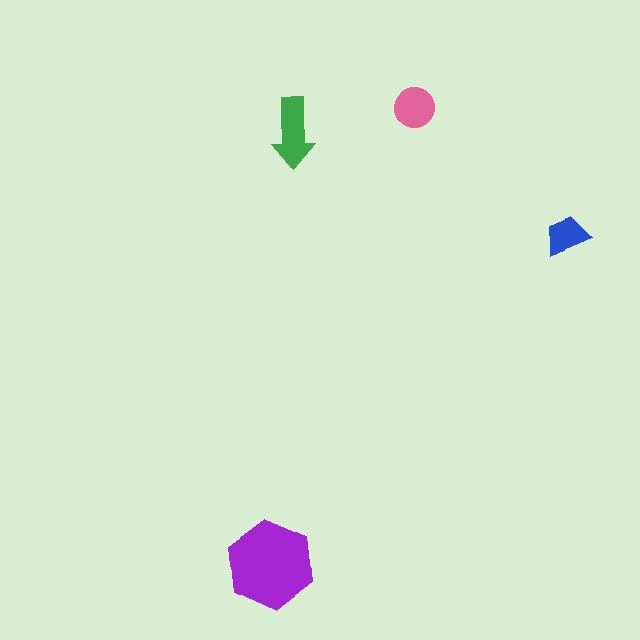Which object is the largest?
The purple hexagon.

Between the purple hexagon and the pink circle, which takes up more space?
The purple hexagon.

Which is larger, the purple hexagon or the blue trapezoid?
The purple hexagon.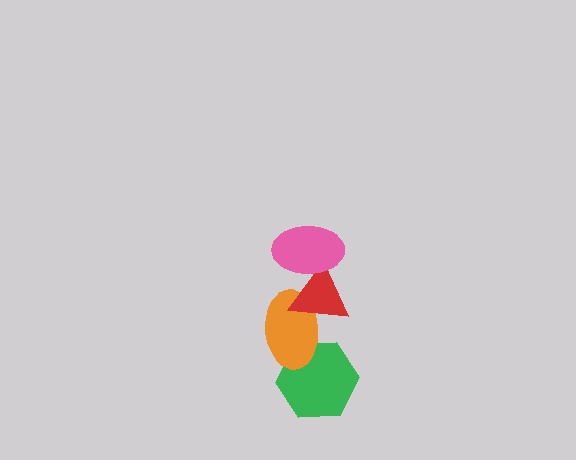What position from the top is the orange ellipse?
The orange ellipse is 3rd from the top.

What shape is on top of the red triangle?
The pink ellipse is on top of the red triangle.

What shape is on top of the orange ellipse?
The red triangle is on top of the orange ellipse.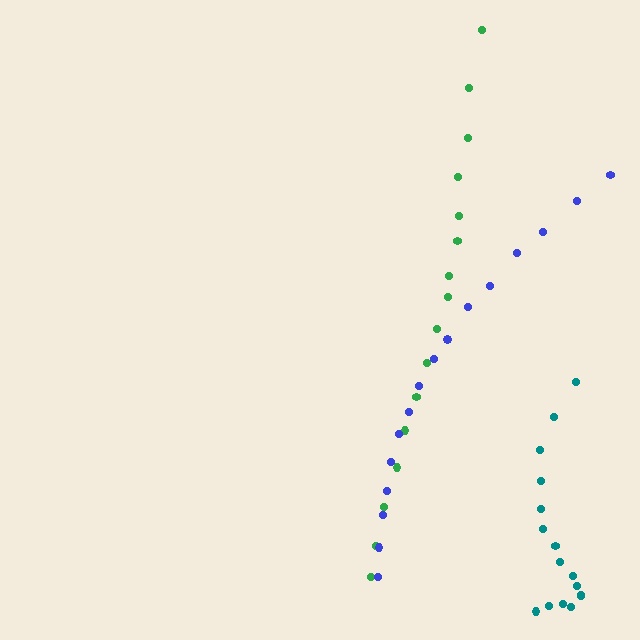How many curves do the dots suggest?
There are 3 distinct paths.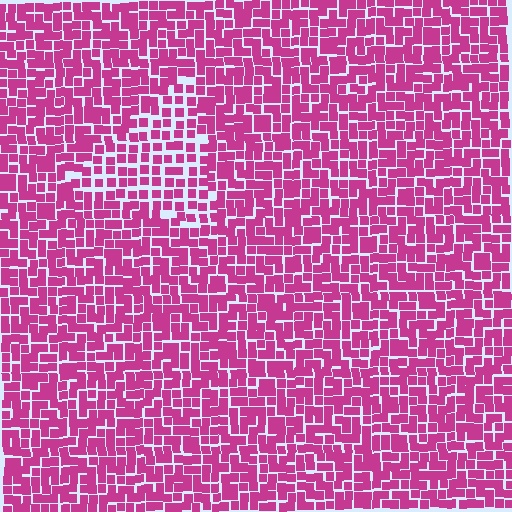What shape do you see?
I see a triangle.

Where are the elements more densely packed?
The elements are more densely packed outside the triangle boundary.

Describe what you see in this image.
The image contains small magenta elements arranged at two different densities. A triangle-shaped region is visible where the elements are less densely packed than the surrounding area.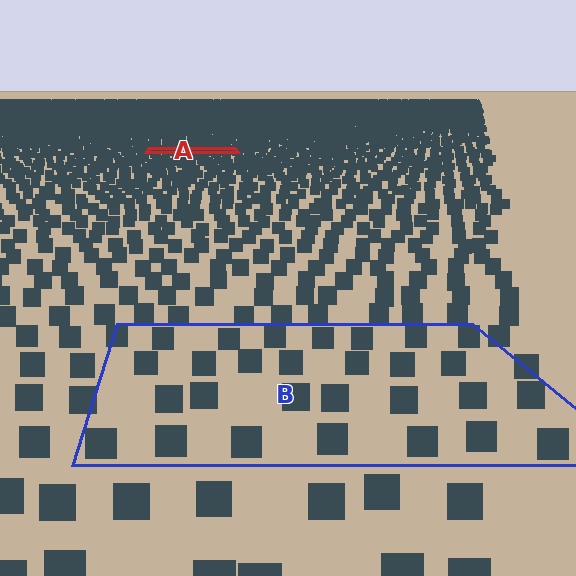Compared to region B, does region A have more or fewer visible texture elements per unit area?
Region A has more texture elements per unit area — they are packed more densely because it is farther away.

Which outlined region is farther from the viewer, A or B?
Region A is farther from the viewer — the texture elements inside it appear smaller and more densely packed.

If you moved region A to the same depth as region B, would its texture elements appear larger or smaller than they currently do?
They would appear larger. At a closer depth, the same texture elements are projected at a bigger on-screen size.